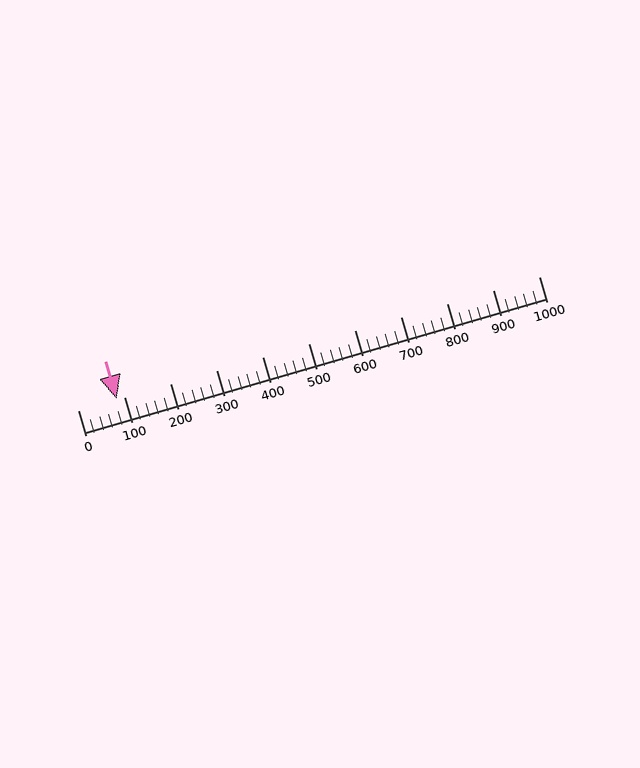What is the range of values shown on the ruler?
The ruler shows values from 0 to 1000.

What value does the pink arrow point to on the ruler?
The pink arrow points to approximately 84.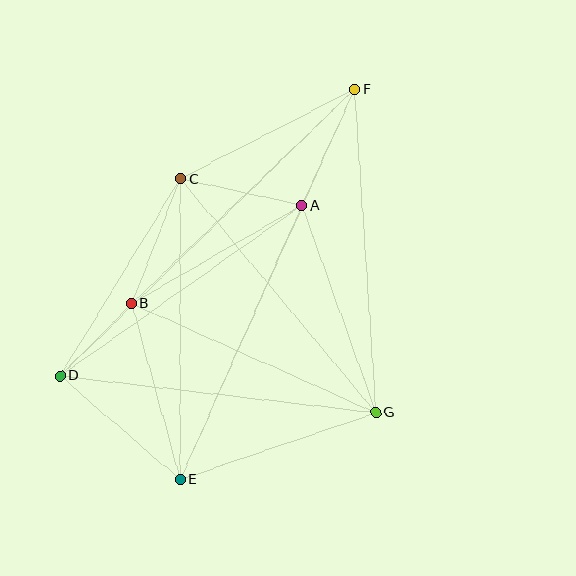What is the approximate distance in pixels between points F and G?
The distance between F and G is approximately 324 pixels.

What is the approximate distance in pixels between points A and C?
The distance between A and C is approximately 124 pixels.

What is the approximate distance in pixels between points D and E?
The distance between D and E is approximately 159 pixels.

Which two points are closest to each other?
Points B and D are closest to each other.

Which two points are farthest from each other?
Points E and F are farthest from each other.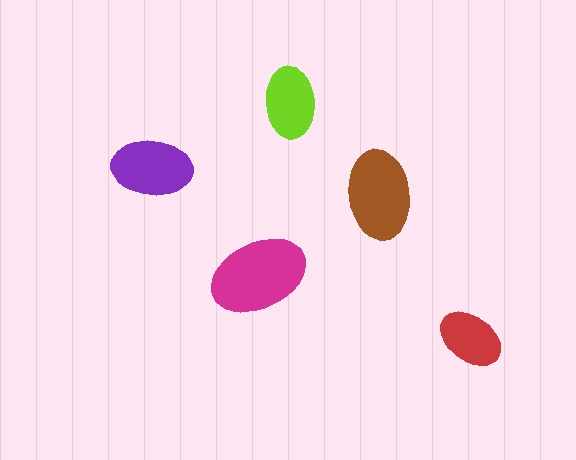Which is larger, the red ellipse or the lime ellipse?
The lime one.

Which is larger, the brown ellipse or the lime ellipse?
The brown one.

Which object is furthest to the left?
The purple ellipse is leftmost.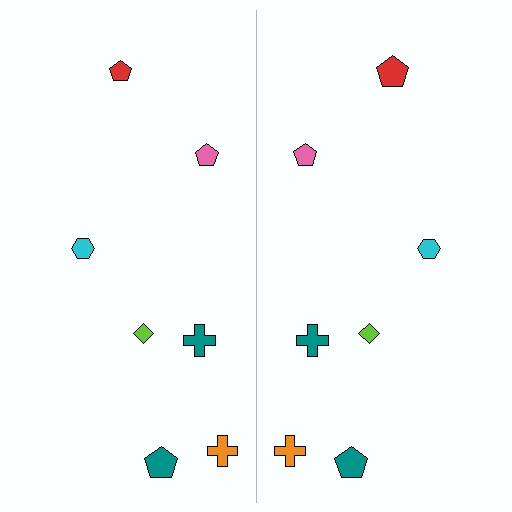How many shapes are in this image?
There are 14 shapes in this image.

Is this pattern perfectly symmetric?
No, the pattern is not perfectly symmetric. The red pentagon on the right side has a different size than its mirror counterpart.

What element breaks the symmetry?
The red pentagon on the right side has a different size than its mirror counterpart.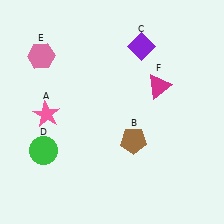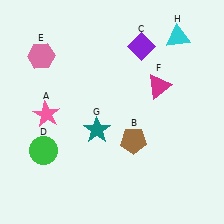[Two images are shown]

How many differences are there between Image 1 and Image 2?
There are 2 differences between the two images.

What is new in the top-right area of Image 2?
A cyan triangle (H) was added in the top-right area of Image 2.